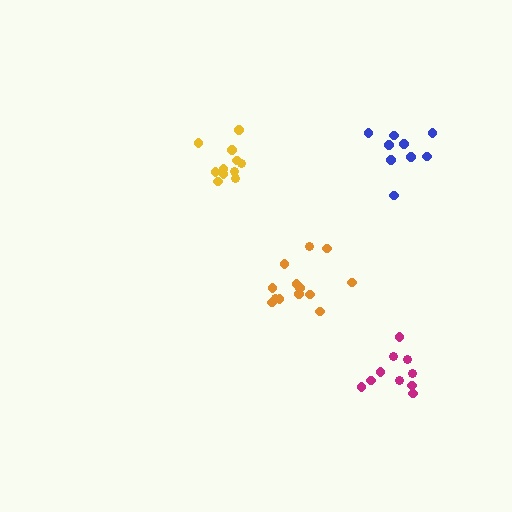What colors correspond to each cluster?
The clusters are colored: orange, blue, magenta, yellow.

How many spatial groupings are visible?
There are 4 spatial groupings.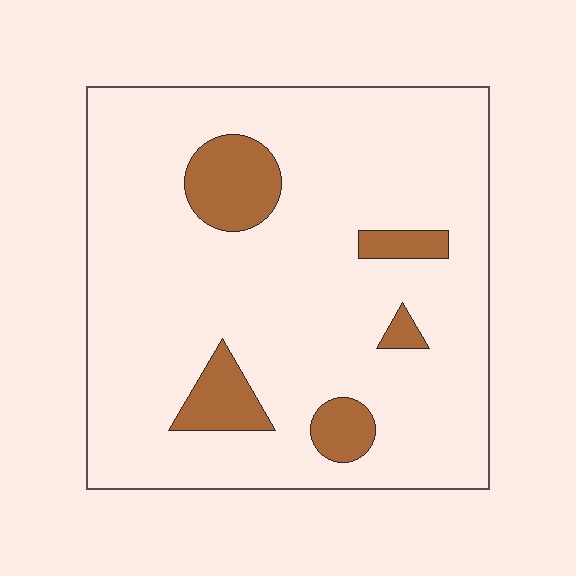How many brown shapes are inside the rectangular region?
5.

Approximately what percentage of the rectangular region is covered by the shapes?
Approximately 10%.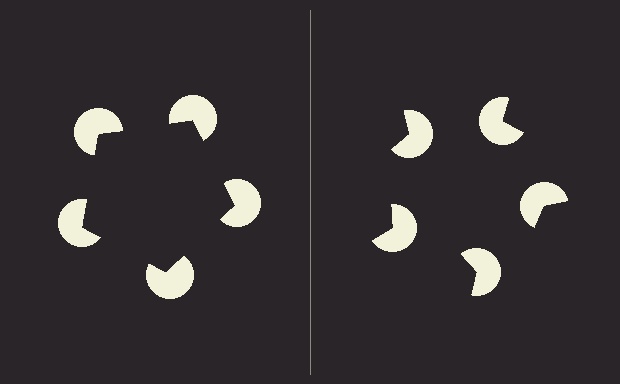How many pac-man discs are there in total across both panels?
10 — 5 on each side.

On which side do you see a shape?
An illusory pentagon appears on the left side. On the right side the wedge cuts are rotated, so no coherent shape forms.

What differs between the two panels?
The pac-man discs are positioned identically on both sides; only the wedge orientations differ. On the left they align to a pentagon; on the right they are misaligned.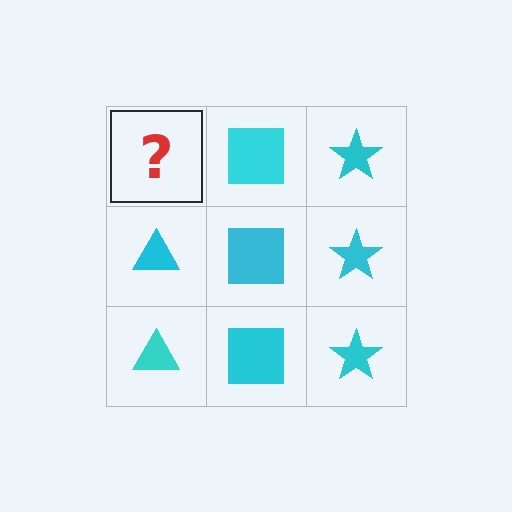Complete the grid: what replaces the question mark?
The question mark should be replaced with a cyan triangle.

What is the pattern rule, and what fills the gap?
The rule is that each column has a consistent shape. The gap should be filled with a cyan triangle.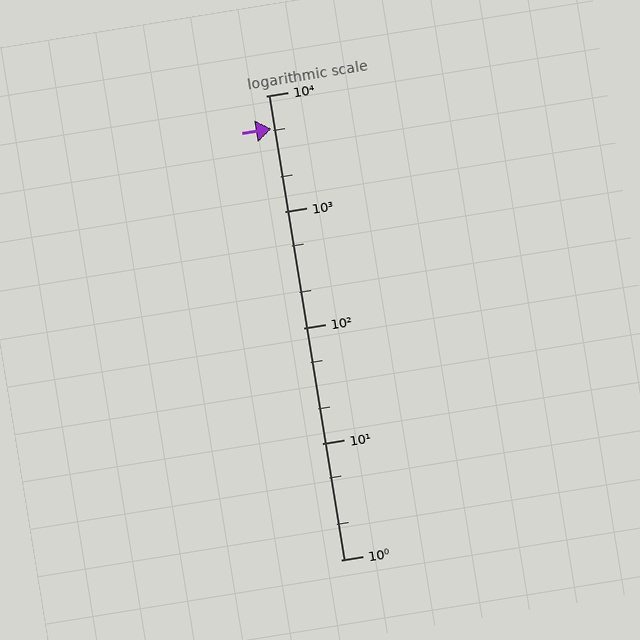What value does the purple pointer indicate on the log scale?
The pointer indicates approximately 5200.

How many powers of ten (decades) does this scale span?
The scale spans 4 decades, from 1 to 10000.